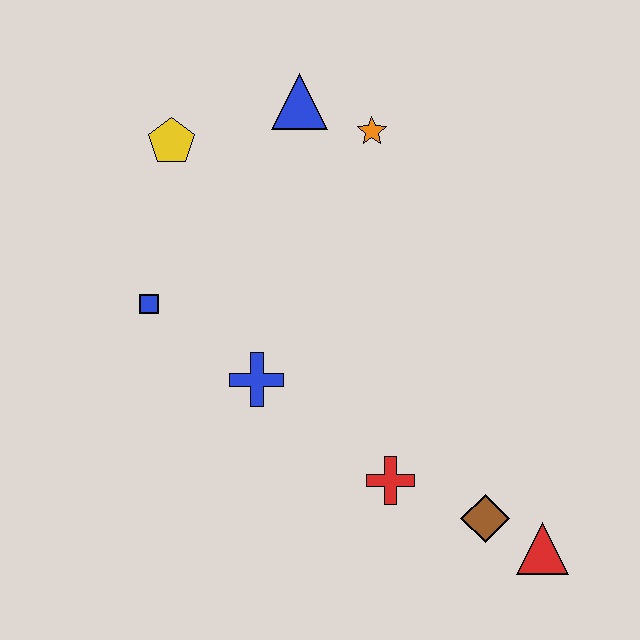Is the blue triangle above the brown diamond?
Yes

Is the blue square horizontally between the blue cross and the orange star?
No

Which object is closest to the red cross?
The brown diamond is closest to the red cross.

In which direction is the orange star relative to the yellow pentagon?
The orange star is to the right of the yellow pentagon.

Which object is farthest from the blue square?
The red triangle is farthest from the blue square.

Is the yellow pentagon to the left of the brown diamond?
Yes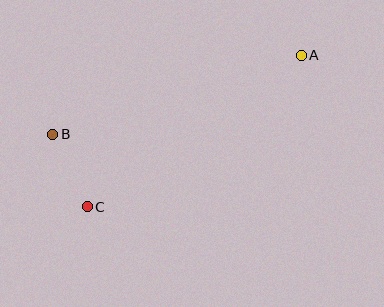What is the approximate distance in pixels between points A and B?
The distance between A and B is approximately 261 pixels.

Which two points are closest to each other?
Points B and C are closest to each other.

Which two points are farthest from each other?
Points A and C are farthest from each other.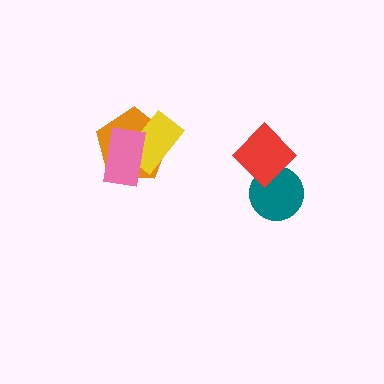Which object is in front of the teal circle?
The red diamond is in front of the teal circle.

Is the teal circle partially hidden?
Yes, it is partially covered by another shape.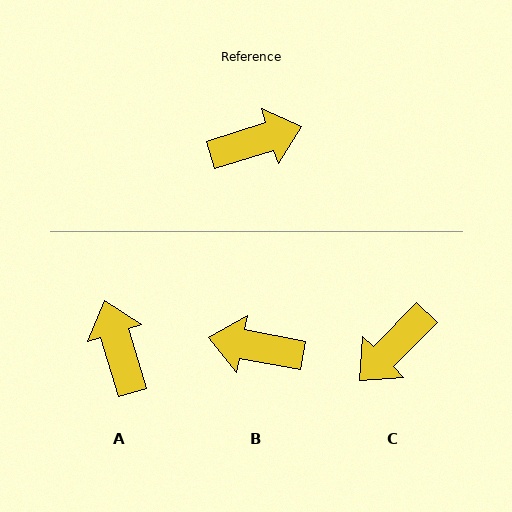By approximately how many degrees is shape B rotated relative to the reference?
Approximately 152 degrees counter-clockwise.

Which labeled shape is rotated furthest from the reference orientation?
B, about 152 degrees away.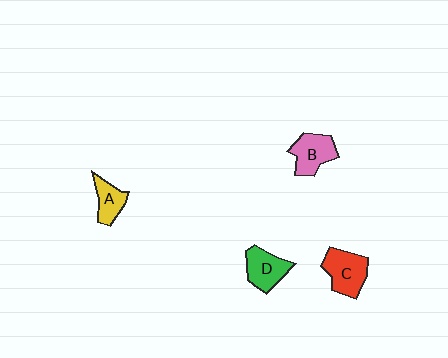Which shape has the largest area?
Shape C (red).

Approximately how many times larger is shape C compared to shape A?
Approximately 1.5 times.